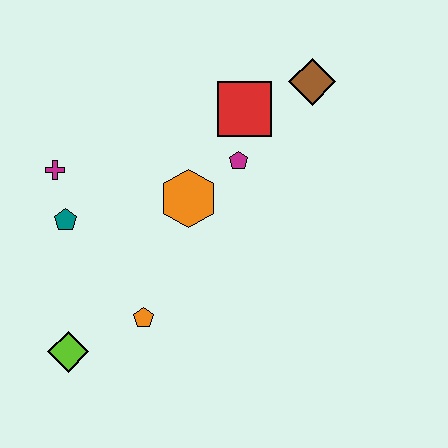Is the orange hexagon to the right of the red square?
No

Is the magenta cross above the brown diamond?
No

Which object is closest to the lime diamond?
The orange pentagon is closest to the lime diamond.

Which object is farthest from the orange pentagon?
The brown diamond is farthest from the orange pentagon.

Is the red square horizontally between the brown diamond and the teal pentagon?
Yes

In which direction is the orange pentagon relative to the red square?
The orange pentagon is below the red square.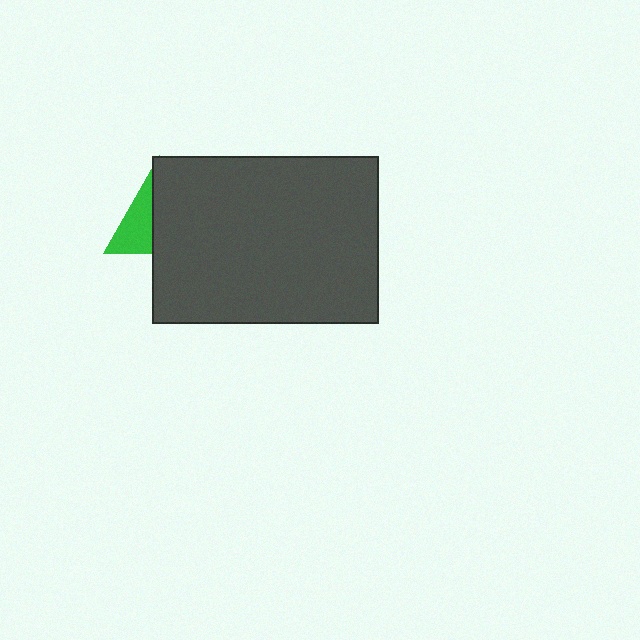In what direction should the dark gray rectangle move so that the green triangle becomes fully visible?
The dark gray rectangle should move right. That is the shortest direction to clear the overlap and leave the green triangle fully visible.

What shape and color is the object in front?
The object in front is a dark gray rectangle.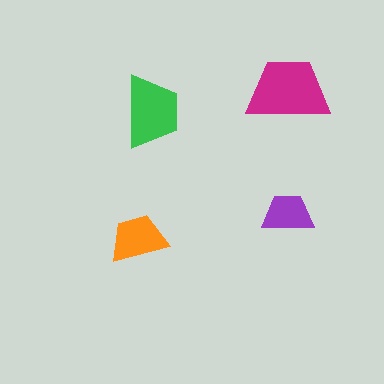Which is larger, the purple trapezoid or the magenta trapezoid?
The magenta one.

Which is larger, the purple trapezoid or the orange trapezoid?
The orange one.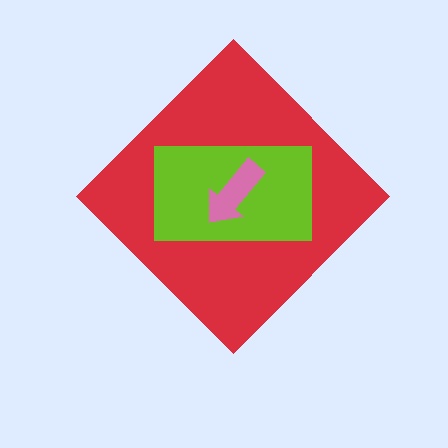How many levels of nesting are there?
3.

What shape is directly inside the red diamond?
The lime rectangle.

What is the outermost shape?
The red diamond.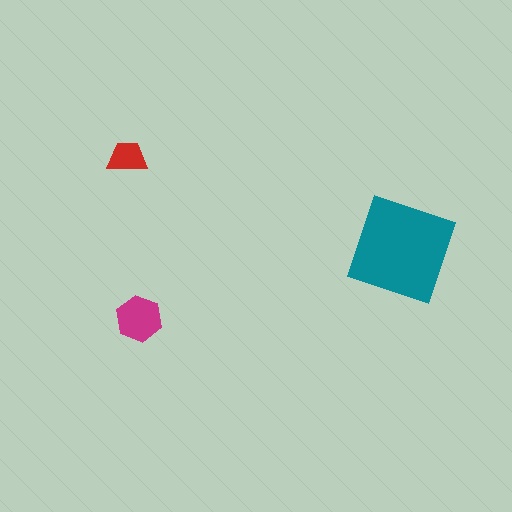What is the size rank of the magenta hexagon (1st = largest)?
2nd.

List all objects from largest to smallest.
The teal square, the magenta hexagon, the red trapezoid.